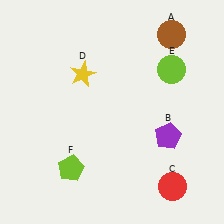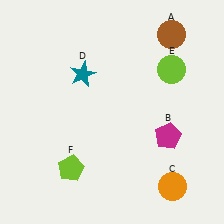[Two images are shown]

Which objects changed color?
B changed from purple to magenta. C changed from red to orange. D changed from yellow to teal.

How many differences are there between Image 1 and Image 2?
There are 3 differences between the two images.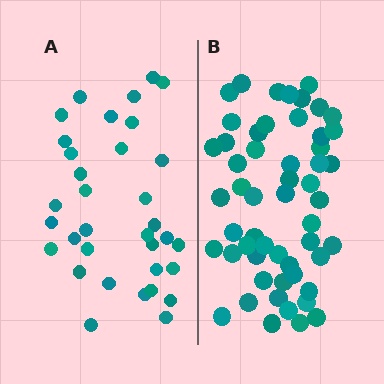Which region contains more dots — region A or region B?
Region B (the right region) has more dots.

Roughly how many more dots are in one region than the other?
Region B has approximately 20 more dots than region A.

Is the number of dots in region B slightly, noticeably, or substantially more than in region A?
Region B has substantially more. The ratio is roughly 1.6 to 1.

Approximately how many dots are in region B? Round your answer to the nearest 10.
About 50 dots. (The exact count is 54, which rounds to 50.)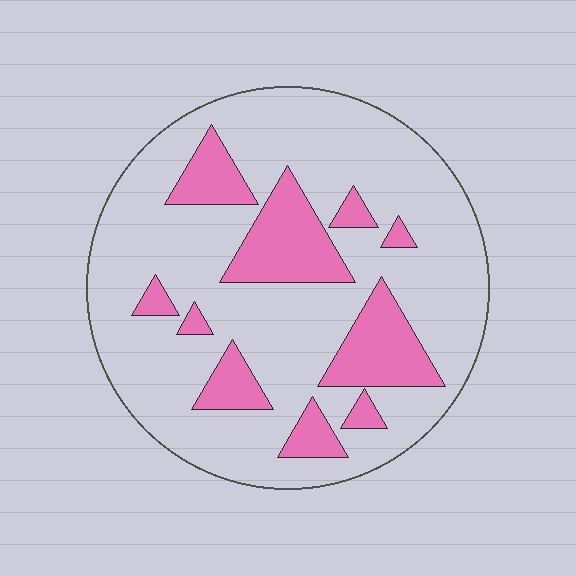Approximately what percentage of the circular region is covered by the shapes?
Approximately 25%.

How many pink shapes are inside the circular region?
10.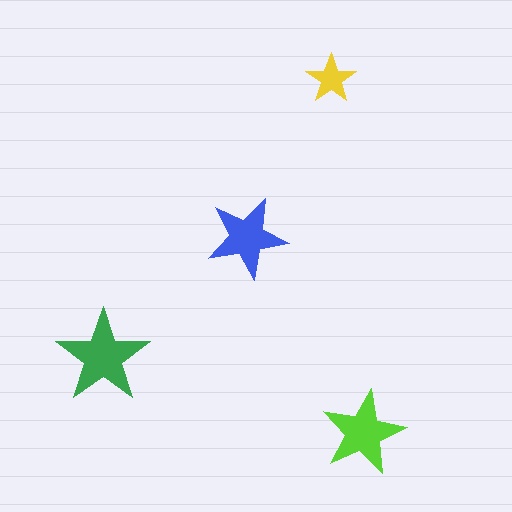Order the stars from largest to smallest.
the green one, the lime one, the blue one, the yellow one.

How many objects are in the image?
There are 4 objects in the image.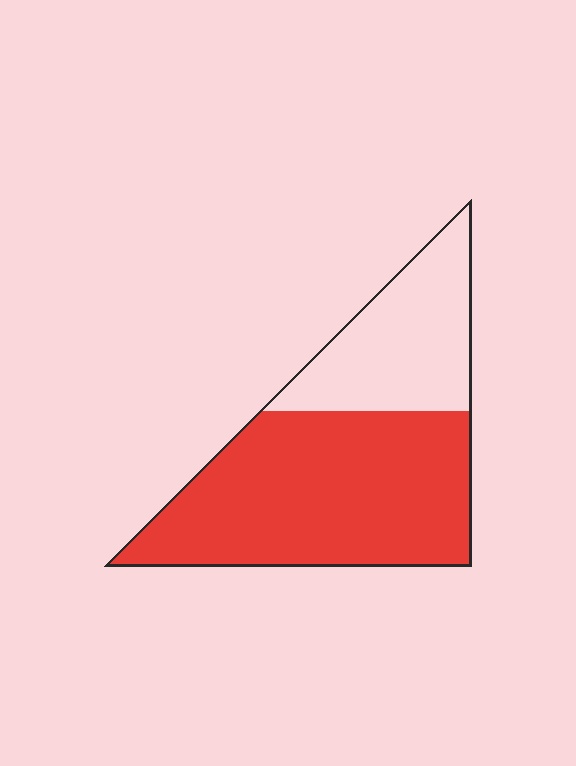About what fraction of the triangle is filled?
About two thirds (2/3).